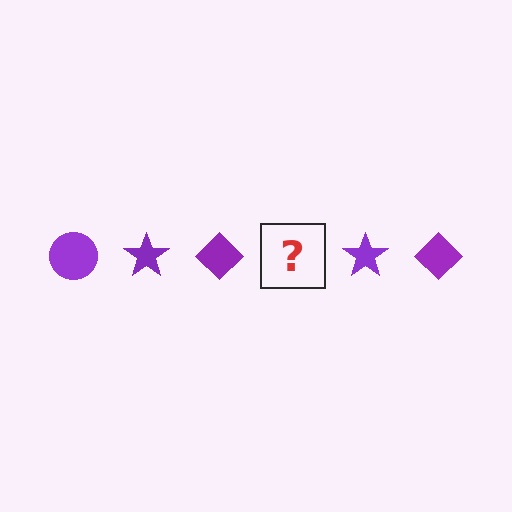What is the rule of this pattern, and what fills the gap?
The rule is that the pattern cycles through circle, star, diamond shapes in purple. The gap should be filled with a purple circle.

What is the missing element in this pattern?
The missing element is a purple circle.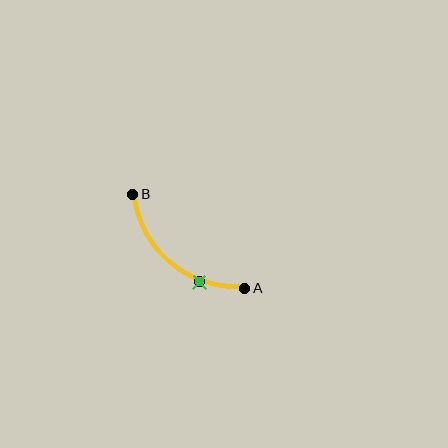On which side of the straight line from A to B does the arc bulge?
The arc bulges below and to the left of the straight line connecting A and B.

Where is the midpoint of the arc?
The arc midpoint is the point on the curve farthest from the straight line joining A and B. It sits below and to the left of that line.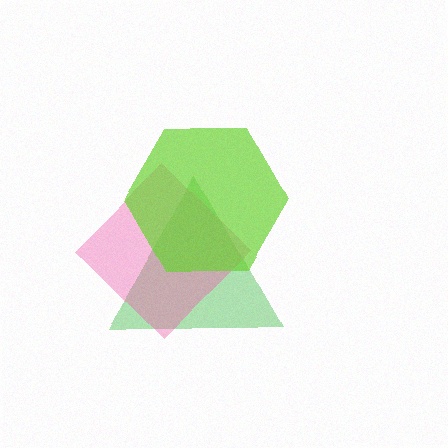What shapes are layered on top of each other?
The layered shapes are: a green triangle, a pink diamond, a lime hexagon.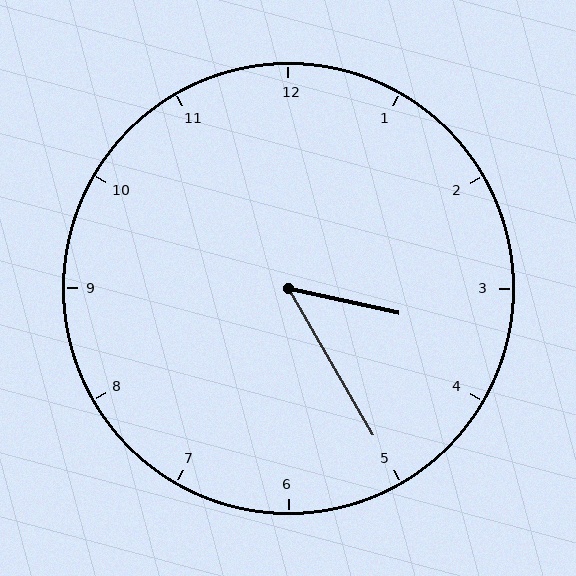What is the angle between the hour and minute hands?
Approximately 48 degrees.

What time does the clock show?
3:25.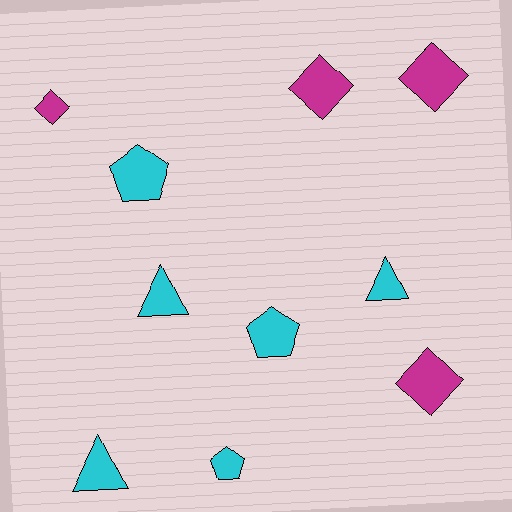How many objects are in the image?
There are 10 objects.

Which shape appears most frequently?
Diamond, with 4 objects.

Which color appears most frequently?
Cyan, with 6 objects.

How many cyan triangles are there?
There are 3 cyan triangles.